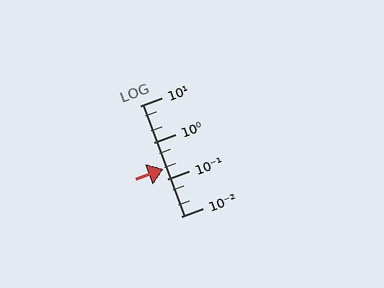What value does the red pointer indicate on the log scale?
The pointer indicates approximately 0.19.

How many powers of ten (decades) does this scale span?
The scale spans 3 decades, from 0.01 to 10.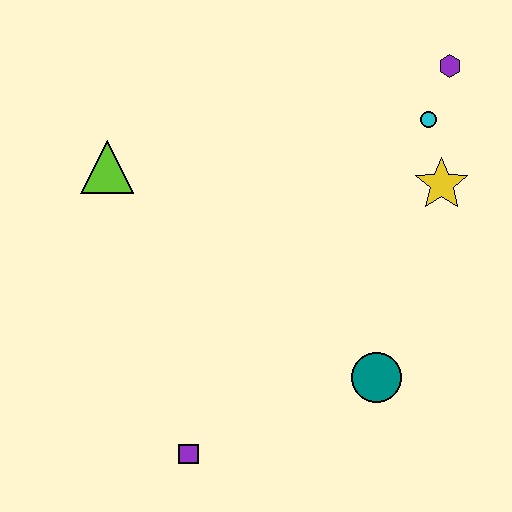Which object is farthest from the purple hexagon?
The purple square is farthest from the purple hexagon.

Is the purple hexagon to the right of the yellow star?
Yes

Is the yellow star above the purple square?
Yes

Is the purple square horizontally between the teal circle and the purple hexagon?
No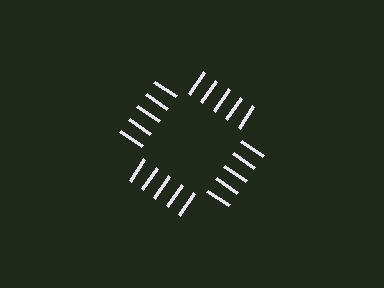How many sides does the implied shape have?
4 sides — the line-ends trace a square.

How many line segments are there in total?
20 — 5 along each of the 4 edges.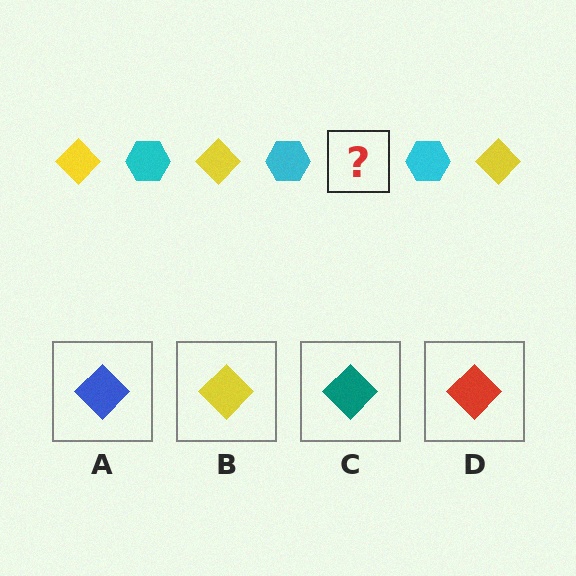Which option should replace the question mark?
Option B.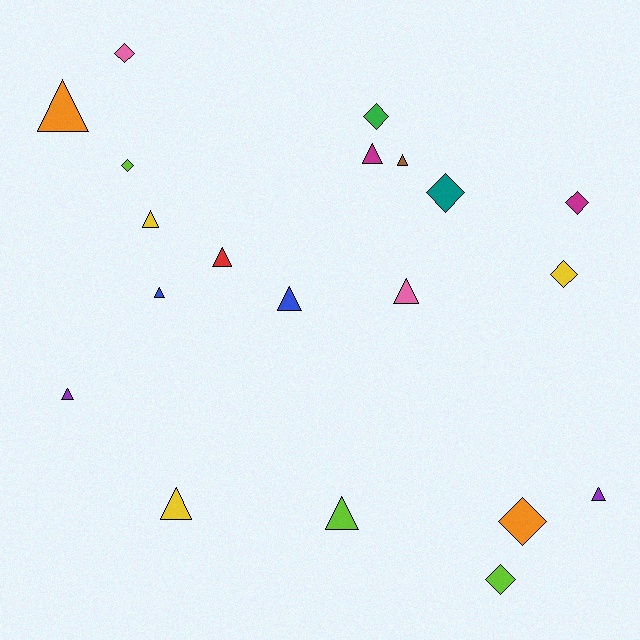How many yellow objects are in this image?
There are 3 yellow objects.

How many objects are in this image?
There are 20 objects.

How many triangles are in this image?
There are 12 triangles.